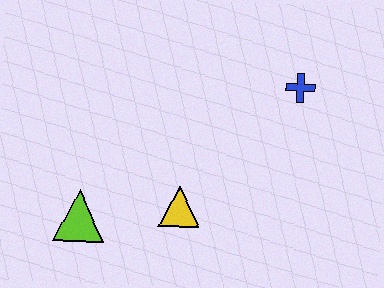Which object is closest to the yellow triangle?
The lime triangle is closest to the yellow triangle.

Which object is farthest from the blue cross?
The lime triangle is farthest from the blue cross.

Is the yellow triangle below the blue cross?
Yes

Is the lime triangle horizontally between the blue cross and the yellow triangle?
No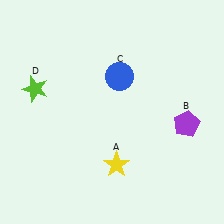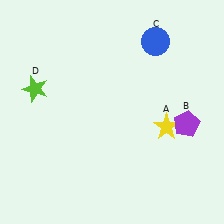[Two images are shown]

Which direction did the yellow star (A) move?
The yellow star (A) moved right.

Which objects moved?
The objects that moved are: the yellow star (A), the blue circle (C).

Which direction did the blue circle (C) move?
The blue circle (C) moved right.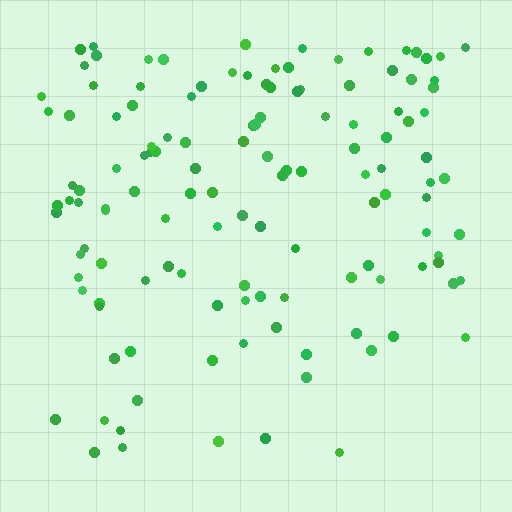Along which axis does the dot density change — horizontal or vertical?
Vertical.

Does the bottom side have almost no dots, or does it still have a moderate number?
Still a moderate number, just noticeably fewer than the top.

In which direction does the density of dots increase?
From bottom to top, with the top side densest.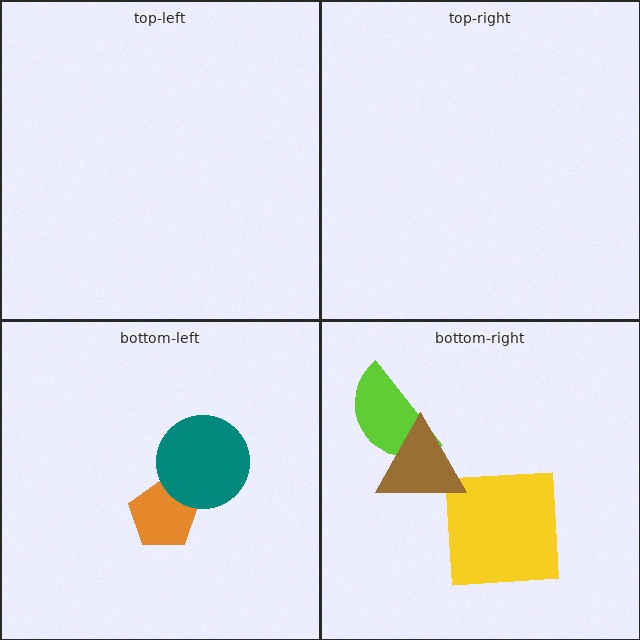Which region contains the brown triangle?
The bottom-right region.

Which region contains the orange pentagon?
The bottom-left region.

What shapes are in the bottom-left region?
The orange pentagon, the teal circle.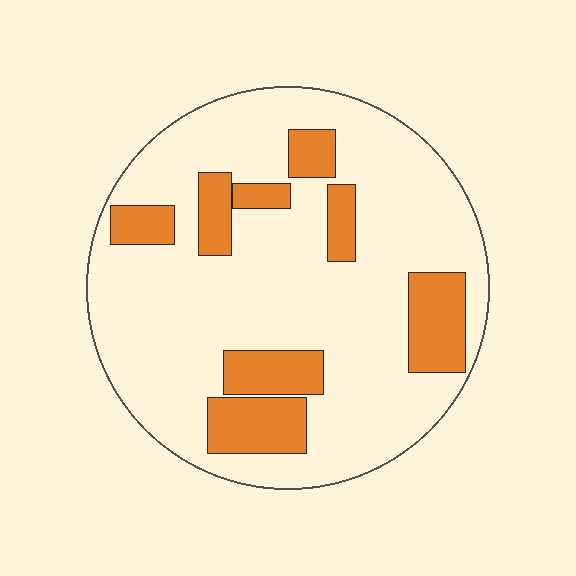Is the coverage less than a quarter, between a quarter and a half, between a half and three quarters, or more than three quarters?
Less than a quarter.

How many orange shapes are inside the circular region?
8.